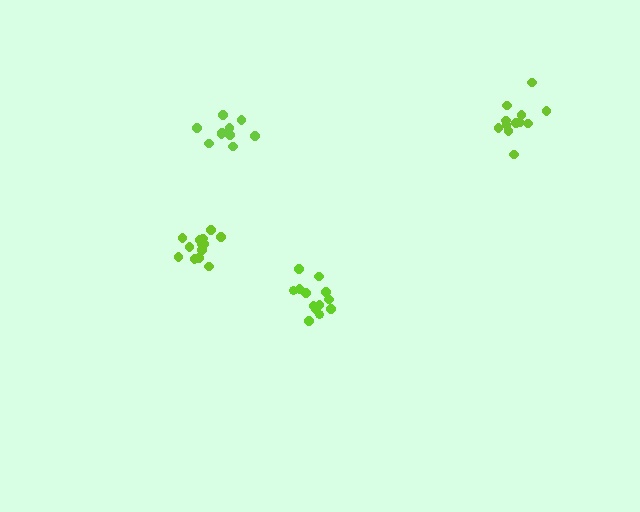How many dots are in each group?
Group 1: 10 dots, Group 2: 12 dots, Group 3: 13 dots, Group 4: 13 dots (48 total).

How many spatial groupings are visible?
There are 4 spatial groupings.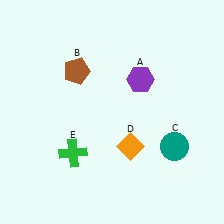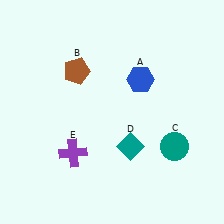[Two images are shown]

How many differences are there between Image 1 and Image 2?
There are 3 differences between the two images.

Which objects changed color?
A changed from purple to blue. D changed from orange to teal. E changed from green to purple.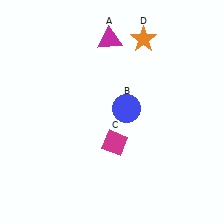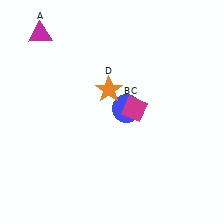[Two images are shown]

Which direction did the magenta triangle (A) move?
The magenta triangle (A) moved left.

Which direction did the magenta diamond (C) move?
The magenta diamond (C) moved up.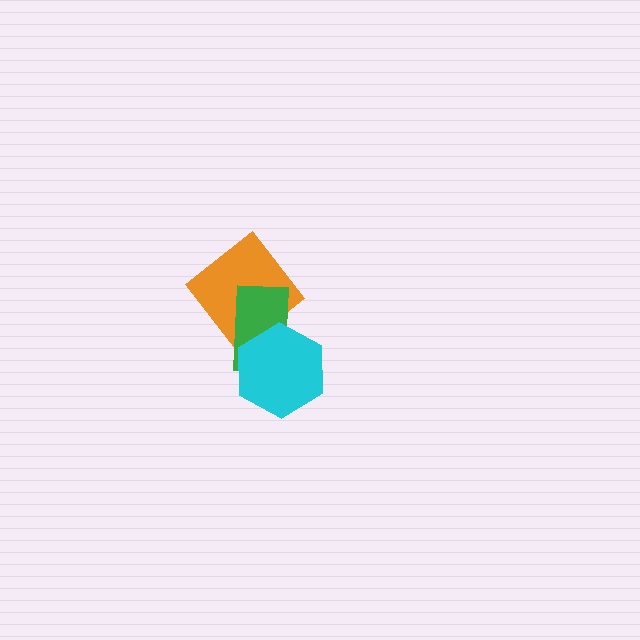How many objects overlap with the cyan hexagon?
1 object overlaps with the cyan hexagon.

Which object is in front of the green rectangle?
The cyan hexagon is in front of the green rectangle.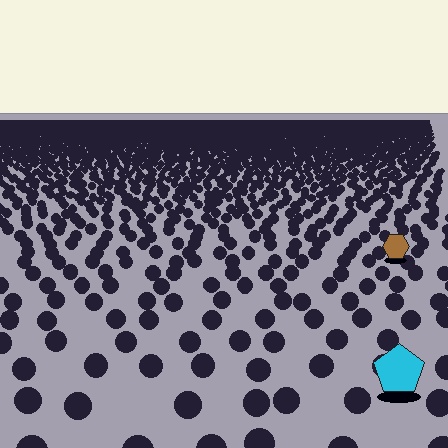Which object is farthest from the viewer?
The brown hexagon is farthest from the viewer. It appears smaller and the ground texture around it is denser.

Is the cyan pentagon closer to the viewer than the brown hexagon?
Yes. The cyan pentagon is closer — you can tell from the texture gradient: the ground texture is coarser near it.